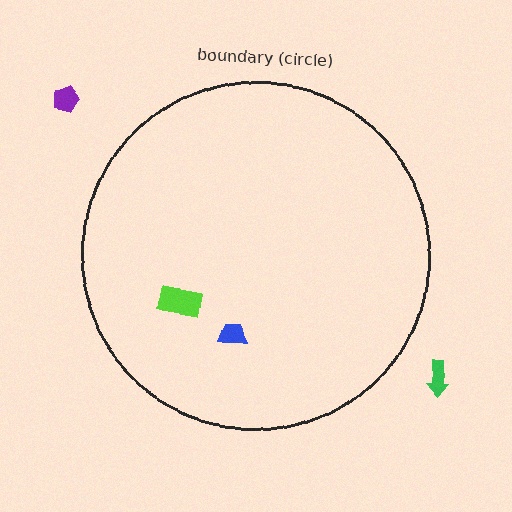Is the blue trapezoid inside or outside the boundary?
Inside.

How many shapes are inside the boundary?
2 inside, 2 outside.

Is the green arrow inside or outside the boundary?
Outside.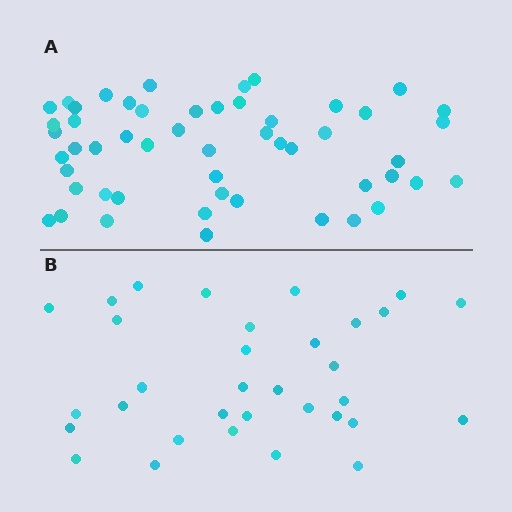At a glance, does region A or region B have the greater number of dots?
Region A (the top region) has more dots.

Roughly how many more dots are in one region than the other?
Region A has approximately 20 more dots than region B.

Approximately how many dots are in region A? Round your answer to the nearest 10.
About 50 dots. (The exact count is 52, which rounds to 50.)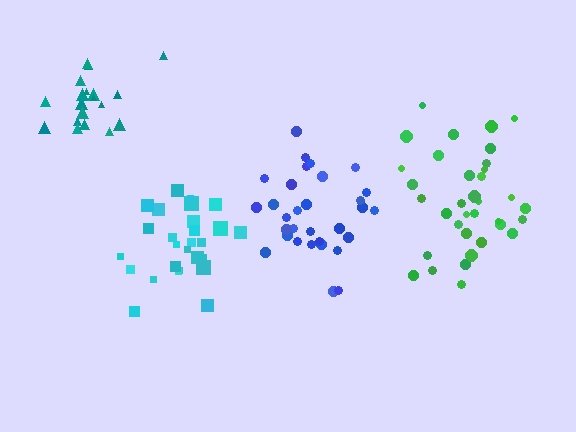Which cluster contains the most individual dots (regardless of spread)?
Green (35).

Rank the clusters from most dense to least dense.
cyan, blue, teal, green.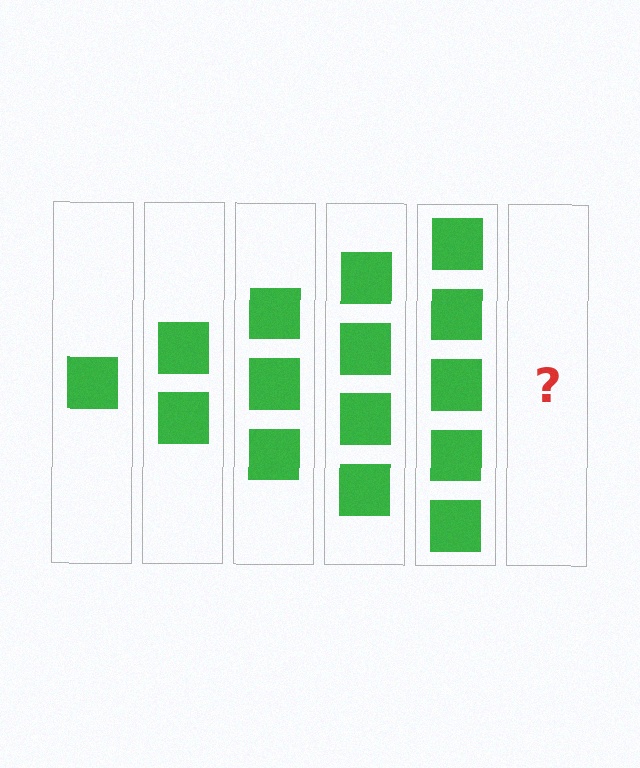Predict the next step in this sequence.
The next step is 6 squares.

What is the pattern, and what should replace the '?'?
The pattern is that each step adds one more square. The '?' should be 6 squares.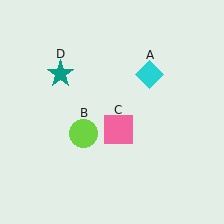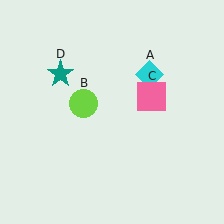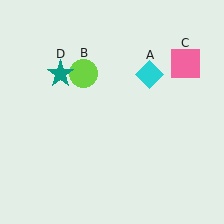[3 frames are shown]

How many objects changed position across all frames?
2 objects changed position: lime circle (object B), pink square (object C).